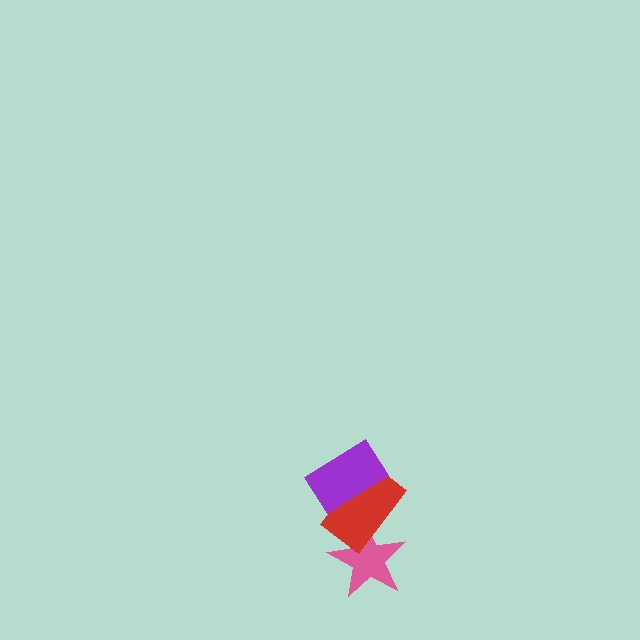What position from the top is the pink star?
The pink star is 3rd from the top.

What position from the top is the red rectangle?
The red rectangle is 2nd from the top.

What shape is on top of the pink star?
The red rectangle is on top of the pink star.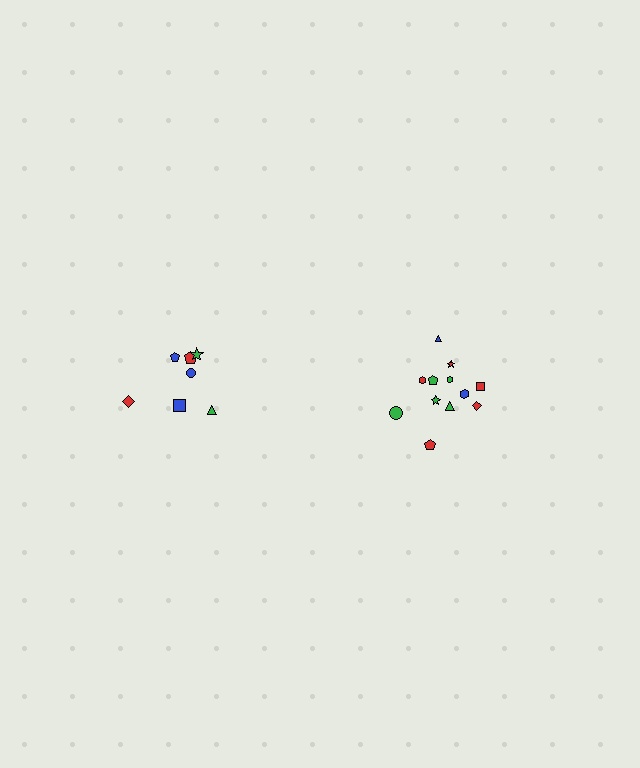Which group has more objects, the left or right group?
The right group.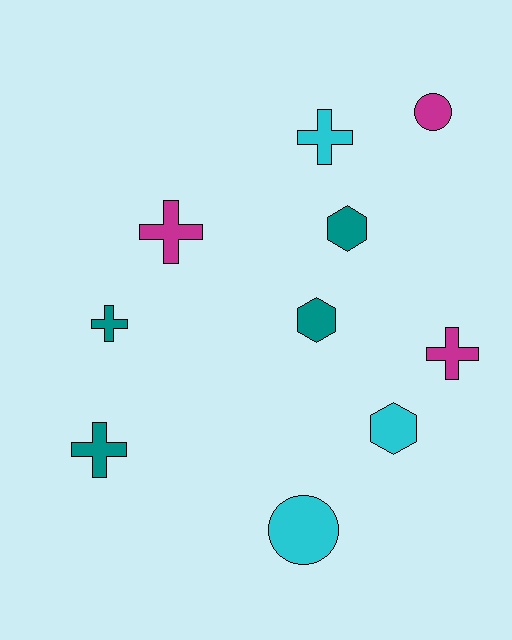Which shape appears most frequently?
Cross, with 5 objects.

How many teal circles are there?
There are no teal circles.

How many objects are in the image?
There are 10 objects.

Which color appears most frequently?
Teal, with 4 objects.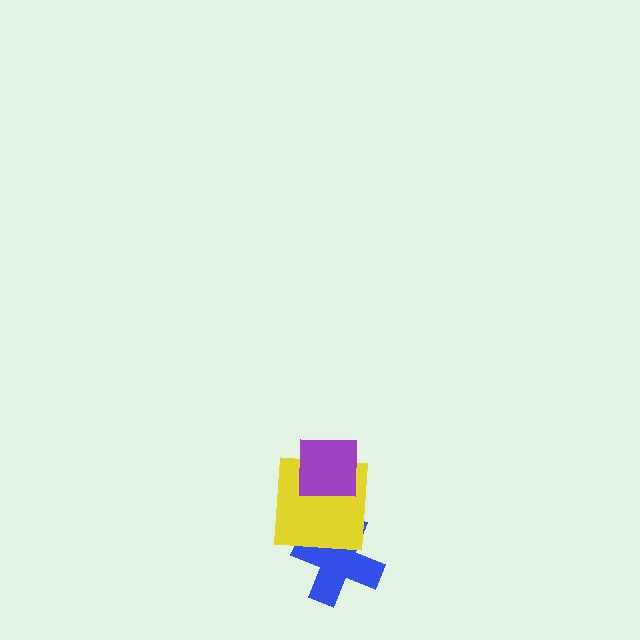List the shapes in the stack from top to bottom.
From top to bottom: the purple square, the yellow square, the blue cross.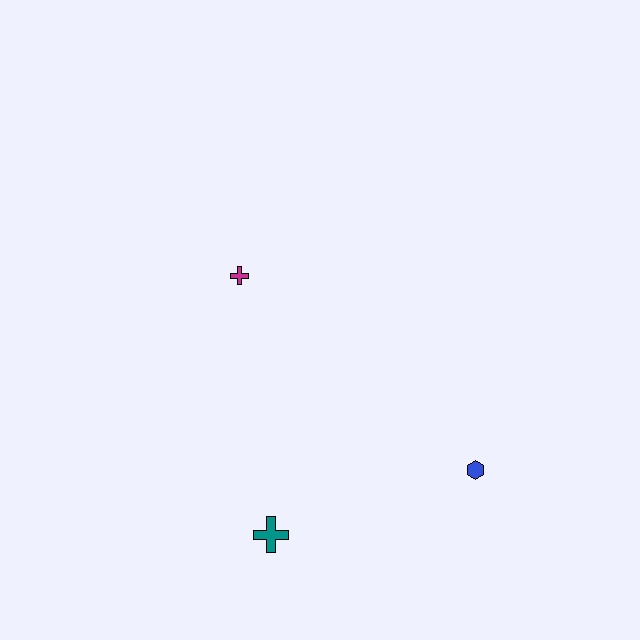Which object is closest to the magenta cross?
The teal cross is closest to the magenta cross.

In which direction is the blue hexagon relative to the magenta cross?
The blue hexagon is to the right of the magenta cross.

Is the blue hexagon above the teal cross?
Yes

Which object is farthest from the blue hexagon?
The magenta cross is farthest from the blue hexagon.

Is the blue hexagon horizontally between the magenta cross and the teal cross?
No